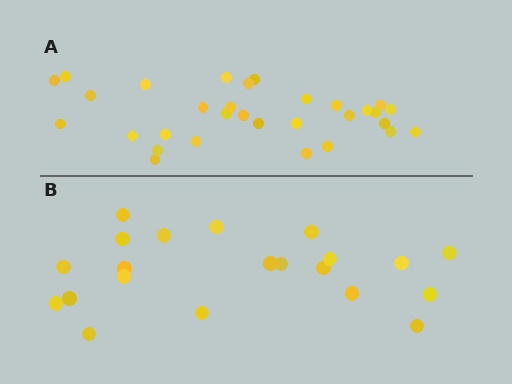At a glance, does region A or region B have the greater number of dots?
Region A (the top region) has more dots.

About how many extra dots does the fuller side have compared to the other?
Region A has roughly 10 or so more dots than region B.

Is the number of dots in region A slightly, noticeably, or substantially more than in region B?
Region A has substantially more. The ratio is roughly 1.5 to 1.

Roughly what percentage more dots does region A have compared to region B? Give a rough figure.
About 50% more.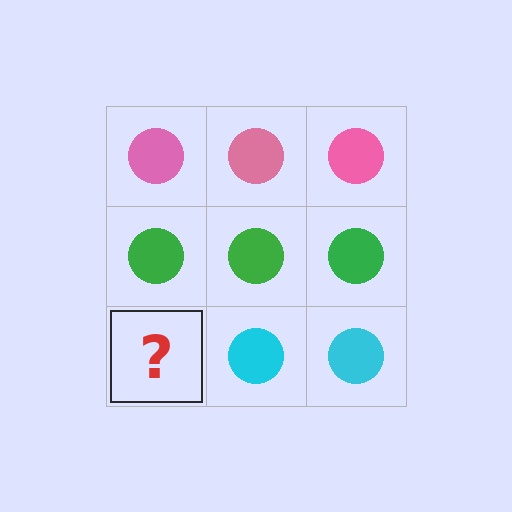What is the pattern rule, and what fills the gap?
The rule is that each row has a consistent color. The gap should be filled with a cyan circle.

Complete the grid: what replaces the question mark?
The question mark should be replaced with a cyan circle.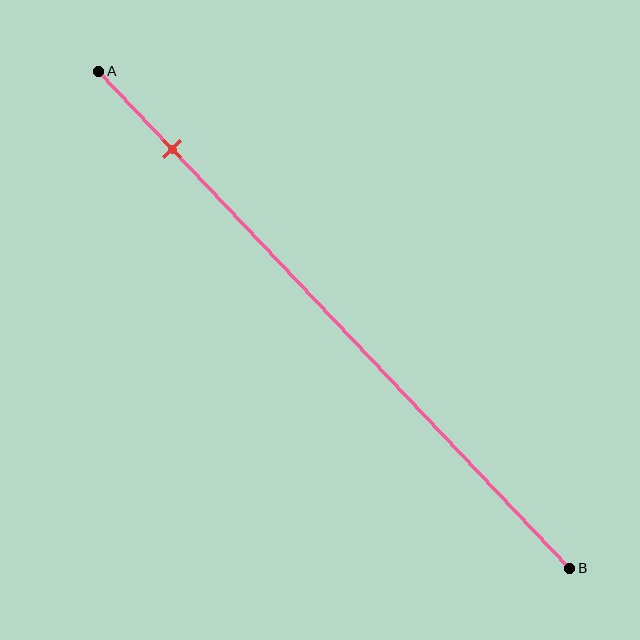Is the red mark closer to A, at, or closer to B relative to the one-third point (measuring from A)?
The red mark is closer to point A than the one-third point of segment AB.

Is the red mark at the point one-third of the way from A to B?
No, the mark is at about 15% from A, not at the 33% one-third point.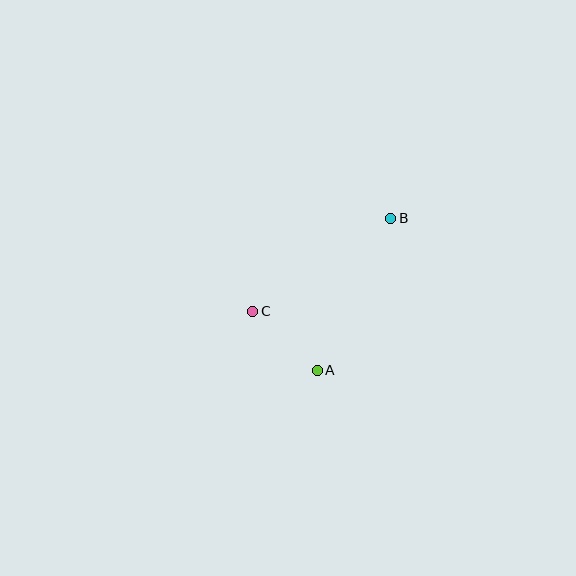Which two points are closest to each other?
Points A and C are closest to each other.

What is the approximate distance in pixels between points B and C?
The distance between B and C is approximately 167 pixels.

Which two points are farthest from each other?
Points A and B are farthest from each other.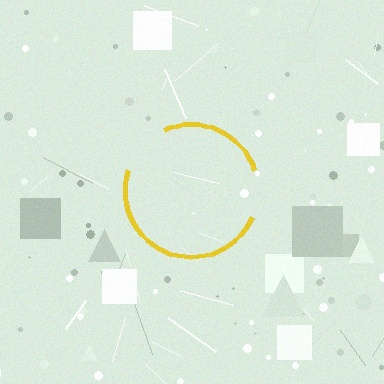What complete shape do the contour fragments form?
The contour fragments form a circle.